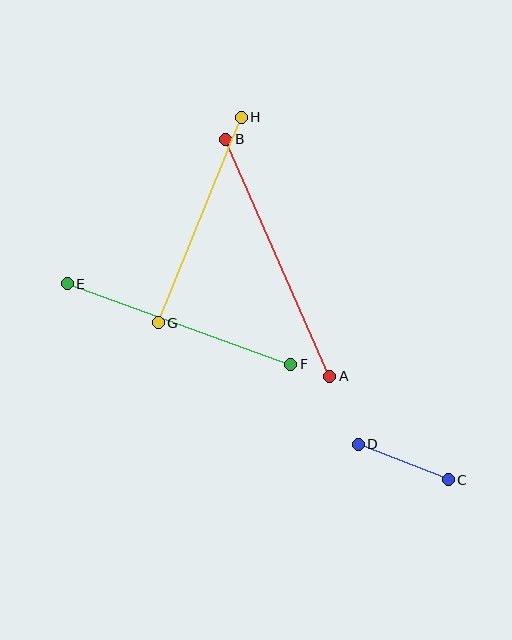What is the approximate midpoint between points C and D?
The midpoint is at approximately (403, 462) pixels.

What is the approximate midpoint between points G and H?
The midpoint is at approximately (200, 220) pixels.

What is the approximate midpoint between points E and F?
The midpoint is at approximately (179, 324) pixels.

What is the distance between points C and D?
The distance is approximately 97 pixels.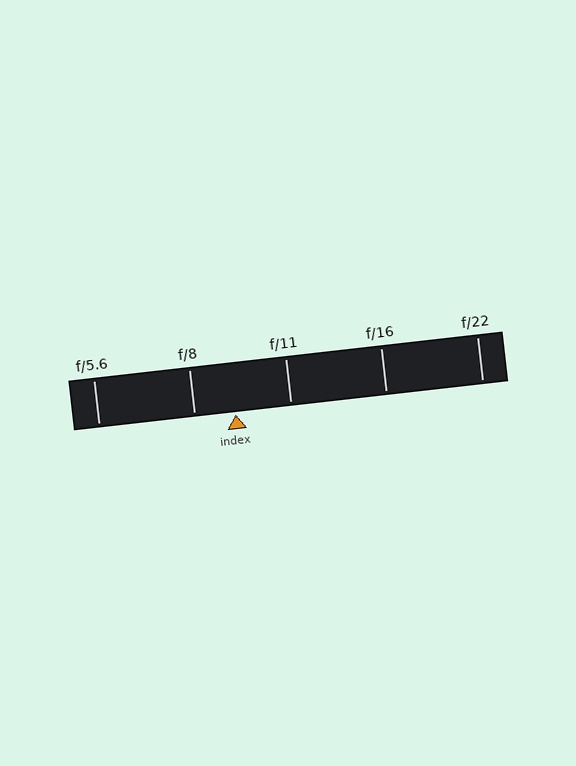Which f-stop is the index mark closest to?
The index mark is closest to f/8.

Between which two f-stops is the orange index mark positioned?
The index mark is between f/8 and f/11.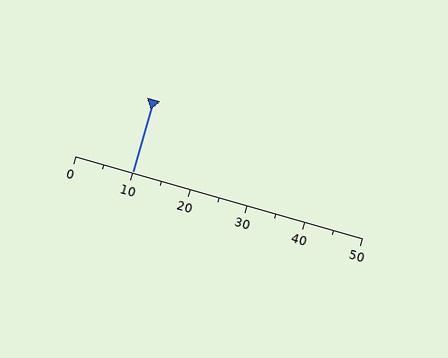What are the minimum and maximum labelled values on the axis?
The axis runs from 0 to 50.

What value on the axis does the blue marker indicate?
The marker indicates approximately 10.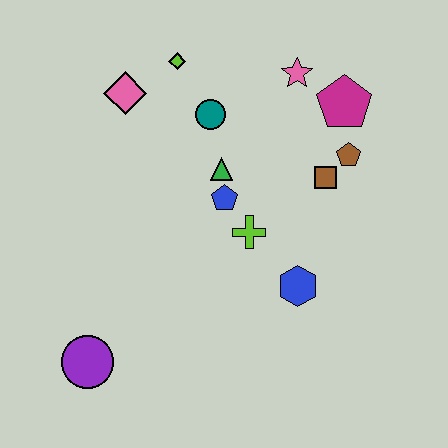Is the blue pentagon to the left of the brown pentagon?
Yes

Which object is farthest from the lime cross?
The purple circle is farthest from the lime cross.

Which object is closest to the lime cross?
The blue pentagon is closest to the lime cross.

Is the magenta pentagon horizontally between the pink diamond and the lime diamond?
No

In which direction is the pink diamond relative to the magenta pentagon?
The pink diamond is to the left of the magenta pentagon.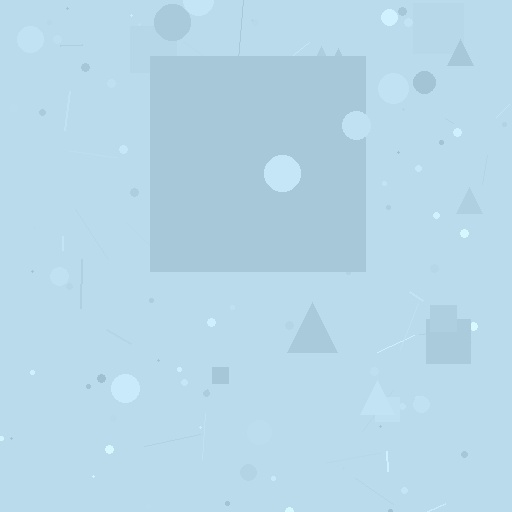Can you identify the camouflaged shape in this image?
The camouflaged shape is a square.